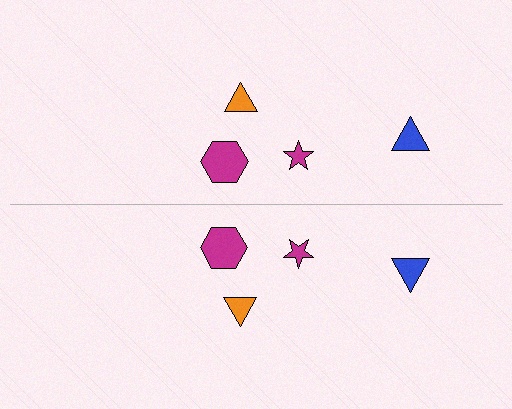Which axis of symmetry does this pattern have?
The pattern has a horizontal axis of symmetry running through the center of the image.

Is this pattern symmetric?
Yes, this pattern has bilateral (reflection) symmetry.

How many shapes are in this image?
There are 8 shapes in this image.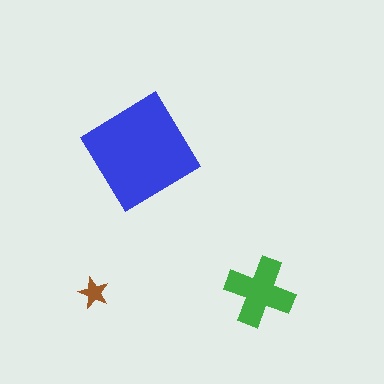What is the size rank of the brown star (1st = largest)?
3rd.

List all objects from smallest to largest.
The brown star, the green cross, the blue diamond.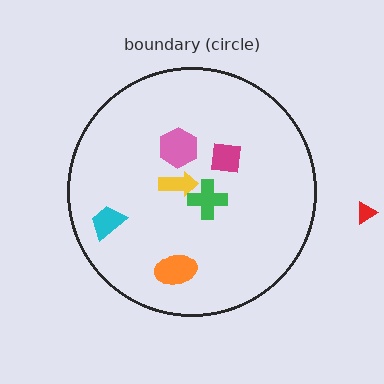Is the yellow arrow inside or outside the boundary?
Inside.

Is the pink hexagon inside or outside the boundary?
Inside.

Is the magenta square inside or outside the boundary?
Inside.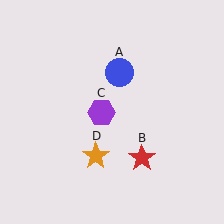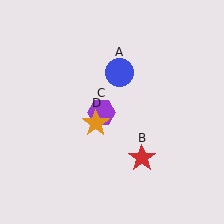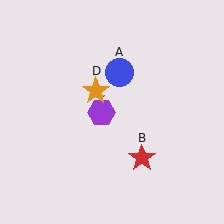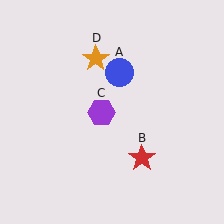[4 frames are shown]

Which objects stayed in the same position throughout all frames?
Blue circle (object A) and red star (object B) and purple hexagon (object C) remained stationary.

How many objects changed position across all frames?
1 object changed position: orange star (object D).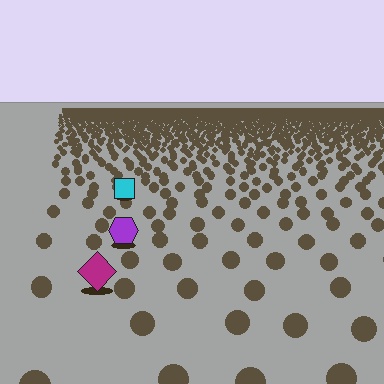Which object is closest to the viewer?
The magenta diamond is closest. The texture marks near it are larger and more spread out.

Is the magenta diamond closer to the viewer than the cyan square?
Yes. The magenta diamond is closer — you can tell from the texture gradient: the ground texture is coarser near it.